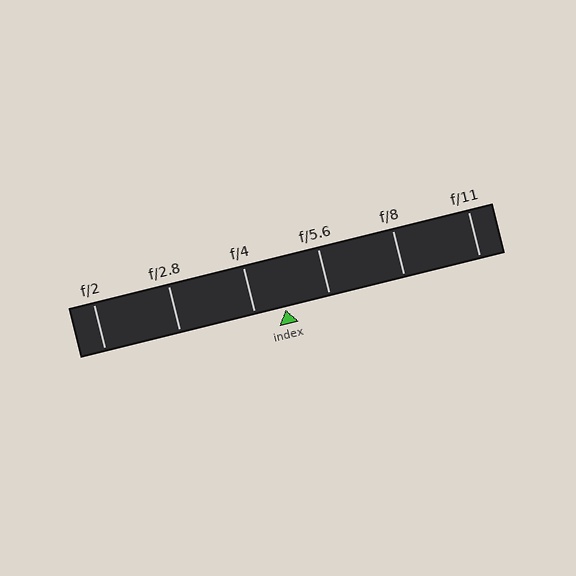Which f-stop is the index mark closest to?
The index mark is closest to f/4.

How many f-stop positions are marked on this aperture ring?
There are 6 f-stop positions marked.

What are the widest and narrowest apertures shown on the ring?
The widest aperture shown is f/2 and the narrowest is f/11.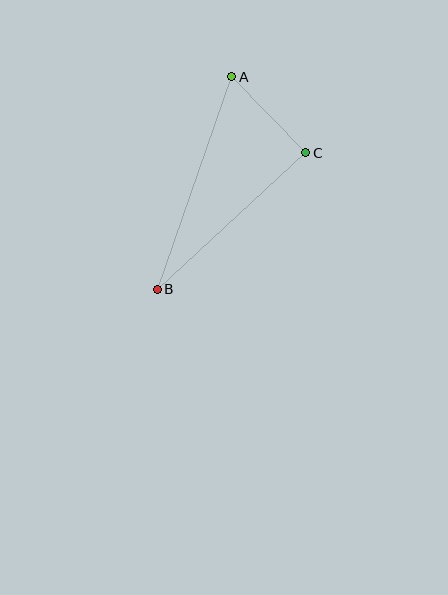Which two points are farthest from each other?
Points A and B are farthest from each other.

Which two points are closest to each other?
Points A and C are closest to each other.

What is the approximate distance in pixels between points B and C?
The distance between B and C is approximately 202 pixels.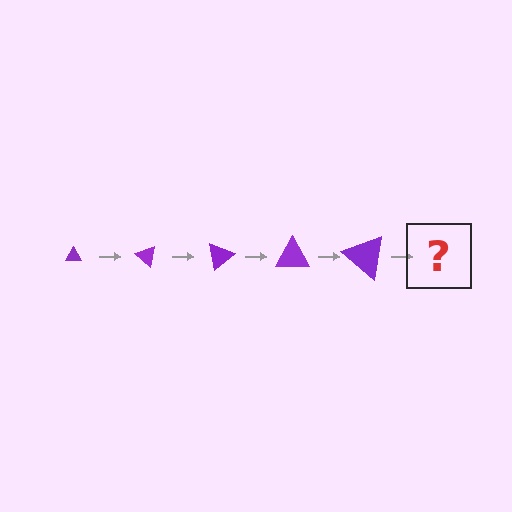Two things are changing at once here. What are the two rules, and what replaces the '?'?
The two rules are that the triangle grows larger each step and it rotates 40 degrees each step. The '?' should be a triangle, larger than the previous one and rotated 200 degrees from the start.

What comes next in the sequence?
The next element should be a triangle, larger than the previous one and rotated 200 degrees from the start.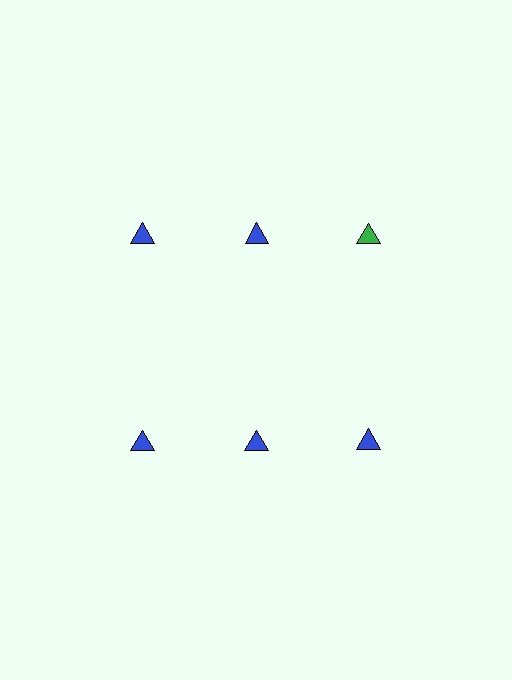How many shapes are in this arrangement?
There are 6 shapes arranged in a grid pattern.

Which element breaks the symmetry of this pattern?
The green triangle in the top row, center column breaks the symmetry. All other shapes are blue triangles.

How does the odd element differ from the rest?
It has a different color: green instead of blue.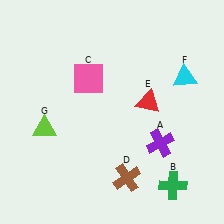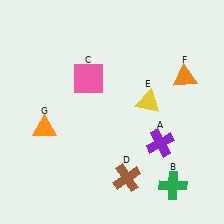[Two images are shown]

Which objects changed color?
E changed from red to yellow. F changed from cyan to orange. G changed from lime to orange.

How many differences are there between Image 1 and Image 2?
There are 3 differences between the two images.